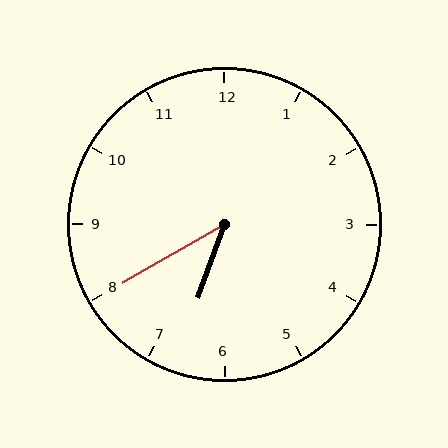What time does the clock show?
6:40.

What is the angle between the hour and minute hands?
Approximately 40 degrees.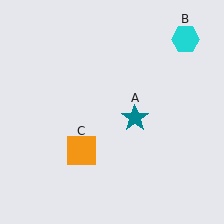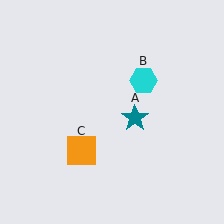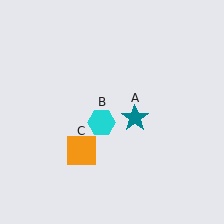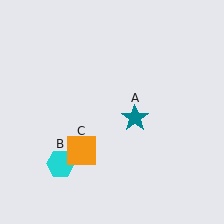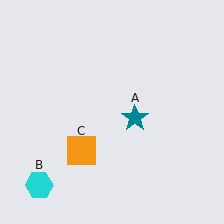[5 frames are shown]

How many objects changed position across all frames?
1 object changed position: cyan hexagon (object B).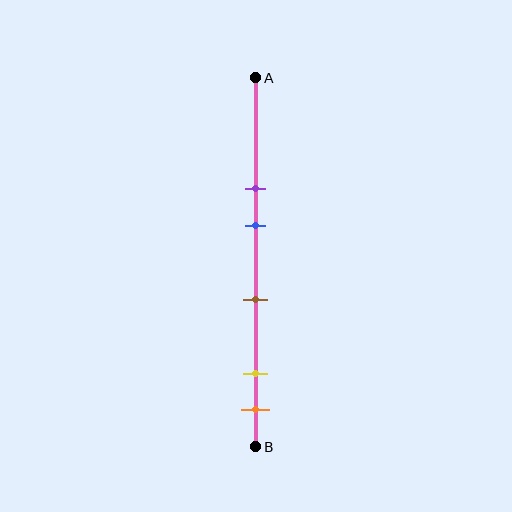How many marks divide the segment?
There are 5 marks dividing the segment.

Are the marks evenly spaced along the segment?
No, the marks are not evenly spaced.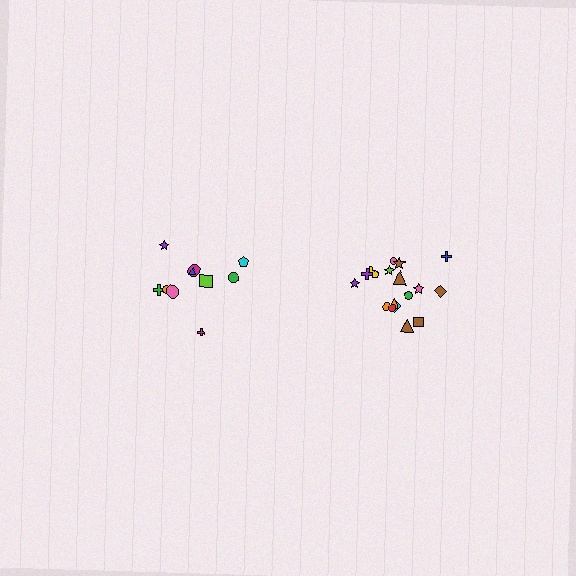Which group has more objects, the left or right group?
The right group.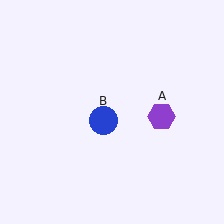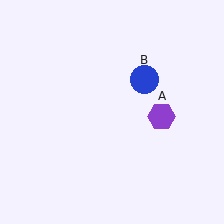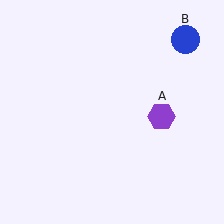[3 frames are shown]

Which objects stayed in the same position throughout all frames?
Purple hexagon (object A) remained stationary.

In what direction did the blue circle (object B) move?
The blue circle (object B) moved up and to the right.